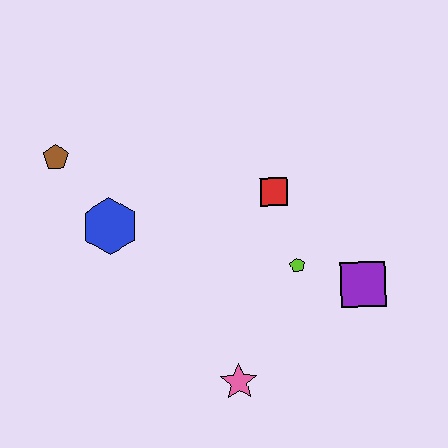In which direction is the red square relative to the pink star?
The red square is above the pink star.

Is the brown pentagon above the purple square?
Yes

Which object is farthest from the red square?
The brown pentagon is farthest from the red square.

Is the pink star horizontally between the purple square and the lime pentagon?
No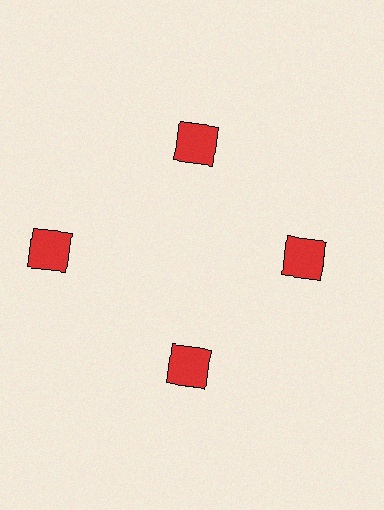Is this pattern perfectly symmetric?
No. The 4 red squares are arranged in a ring, but one element near the 9 o'clock position is pushed outward from the center, breaking the 4-fold rotational symmetry.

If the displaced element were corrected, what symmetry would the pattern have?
It would have 4-fold rotational symmetry — the pattern would map onto itself every 90 degrees.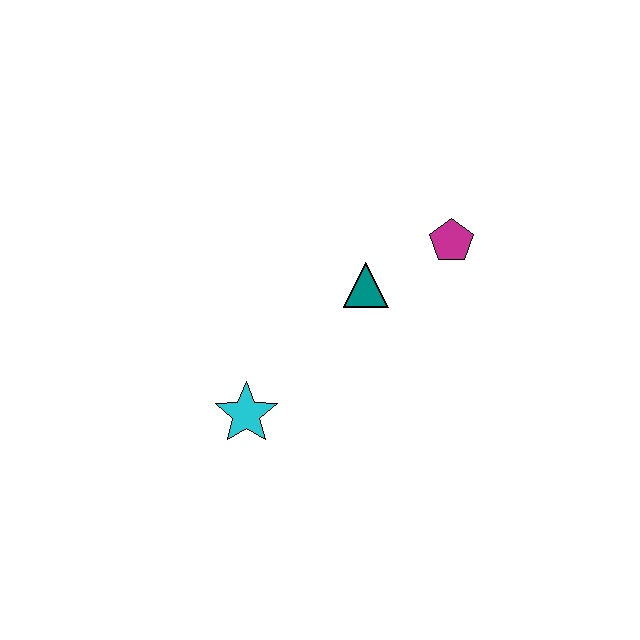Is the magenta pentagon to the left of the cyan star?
No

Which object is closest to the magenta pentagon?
The teal triangle is closest to the magenta pentagon.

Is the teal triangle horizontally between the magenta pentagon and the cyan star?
Yes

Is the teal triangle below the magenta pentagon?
Yes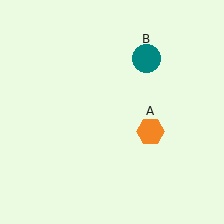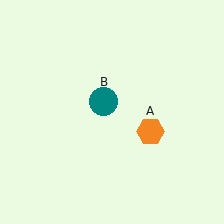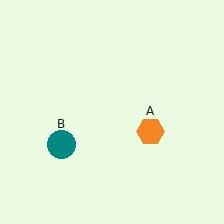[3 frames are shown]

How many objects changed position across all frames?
1 object changed position: teal circle (object B).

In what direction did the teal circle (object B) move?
The teal circle (object B) moved down and to the left.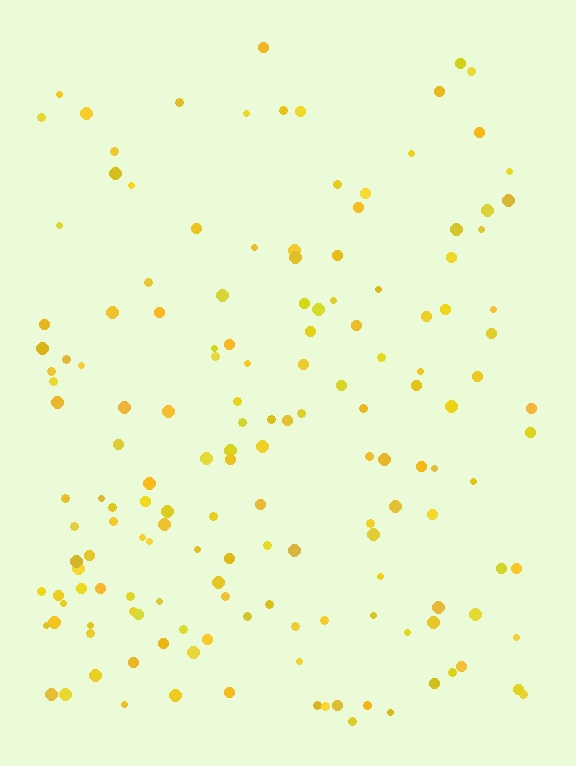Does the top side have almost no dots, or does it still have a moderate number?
Still a moderate number, just noticeably fewer than the bottom.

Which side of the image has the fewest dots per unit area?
The top.